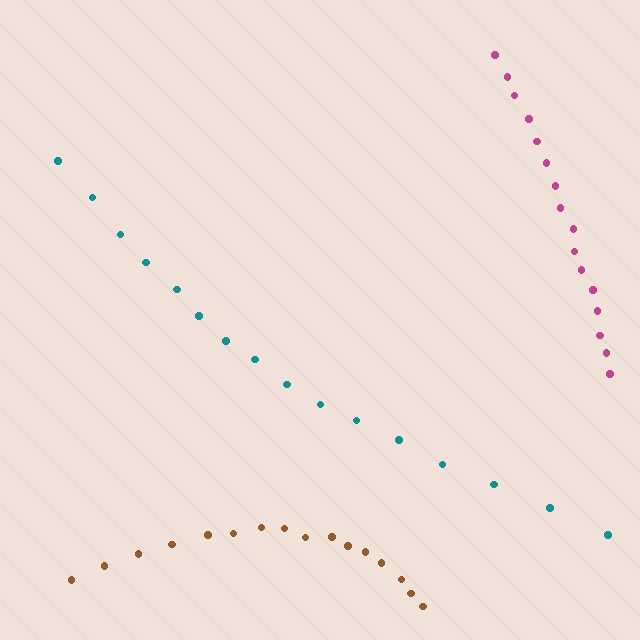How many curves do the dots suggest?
There are 3 distinct paths.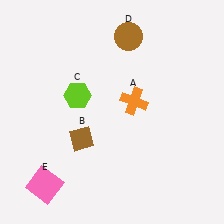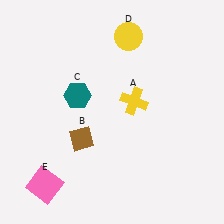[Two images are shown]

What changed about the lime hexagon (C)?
In Image 1, C is lime. In Image 2, it changed to teal.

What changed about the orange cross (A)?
In Image 1, A is orange. In Image 2, it changed to yellow.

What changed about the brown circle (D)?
In Image 1, D is brown. In Image 2, it changed to yellow.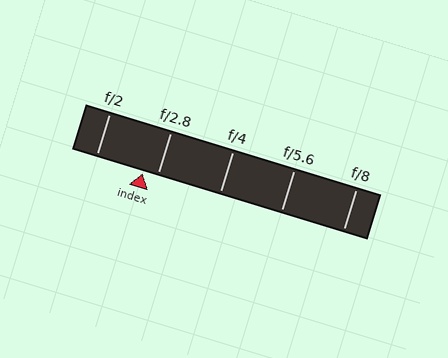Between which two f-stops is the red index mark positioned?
The index mark is between f/2 and f/2.8.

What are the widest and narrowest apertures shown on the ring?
The widest aperture shown is f/2 and the narrowest is f/8.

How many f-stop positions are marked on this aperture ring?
There are 5 f-stop positions marked.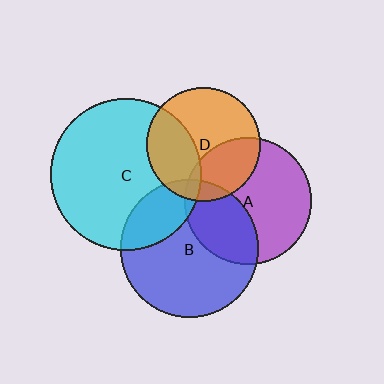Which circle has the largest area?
Circle C (cyan).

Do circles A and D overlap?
Yes.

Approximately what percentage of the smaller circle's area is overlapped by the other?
Approximately 30%.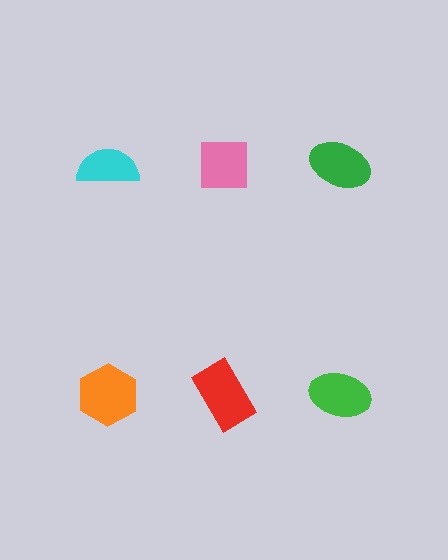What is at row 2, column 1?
An orange hexagon.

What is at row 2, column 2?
A red rectangle.